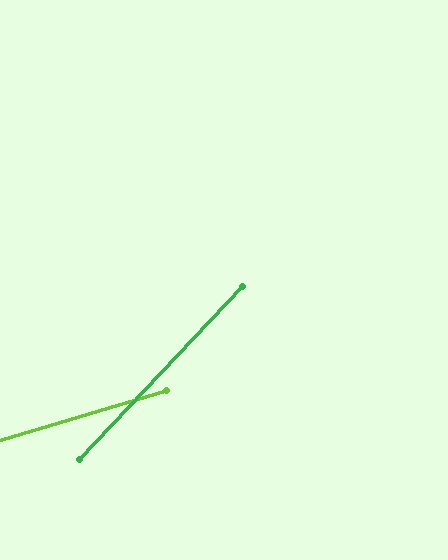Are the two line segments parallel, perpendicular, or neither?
Neither parallel nor perpendicular — they differ by about 30°.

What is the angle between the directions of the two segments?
Approximately 30 degrees.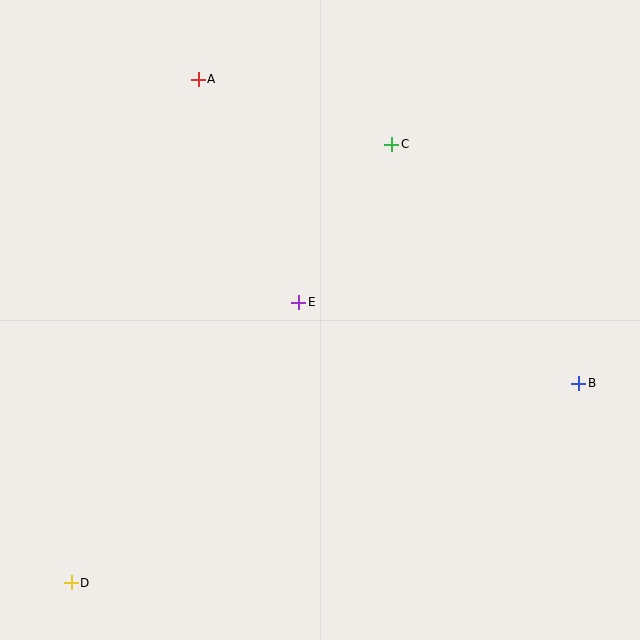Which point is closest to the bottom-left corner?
Point D is closest to the bottom-left corner.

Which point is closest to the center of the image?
Point E at (299, 302) is closest to the center.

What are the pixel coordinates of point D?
Point D is at (71, 583).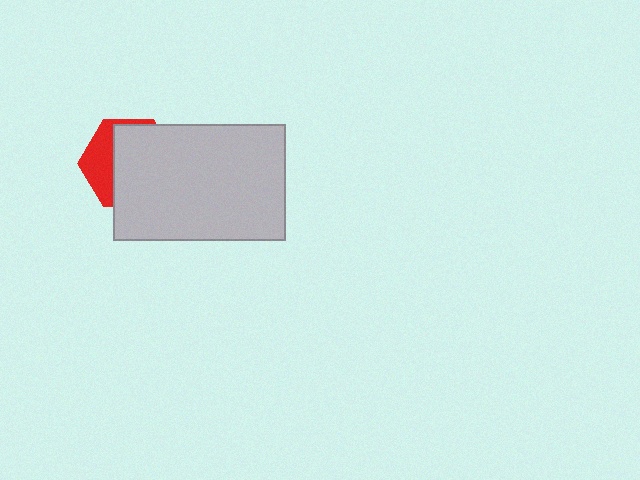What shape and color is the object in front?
The object in front is a light gray rectangle.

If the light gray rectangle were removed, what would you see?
You would see the complete red hexagon.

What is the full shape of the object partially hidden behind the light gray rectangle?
The partially hidden object is a red hexagon.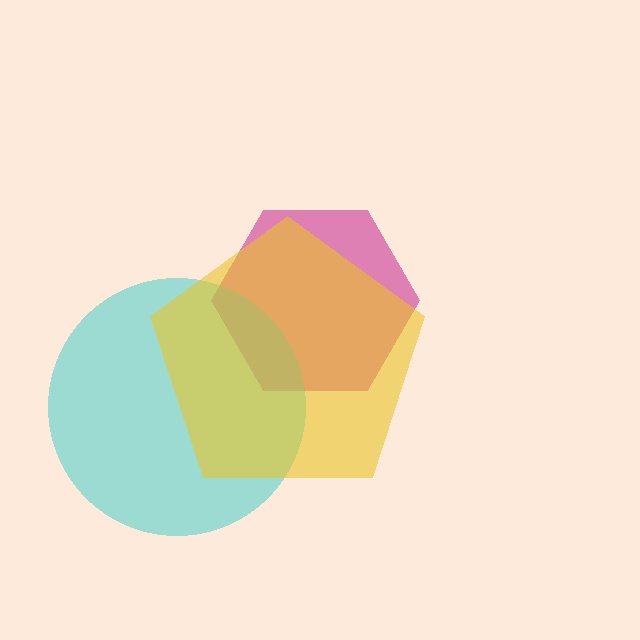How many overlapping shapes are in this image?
There are 3 overlapping shapes in the image.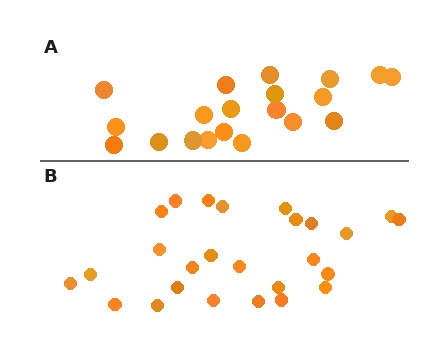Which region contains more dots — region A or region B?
Region B (the bottom region) has more dots.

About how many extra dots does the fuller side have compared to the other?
Region B has about 6 more dots than region A.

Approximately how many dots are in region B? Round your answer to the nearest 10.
About 30 dots. (The exact count is 26, which rounds to 30.)